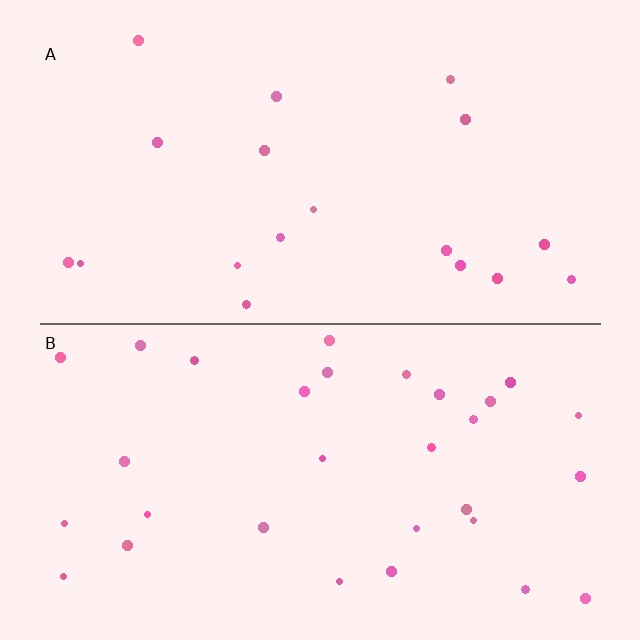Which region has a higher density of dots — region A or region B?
B (the bottom).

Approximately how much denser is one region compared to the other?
Approximately 1.7× — region B over region A.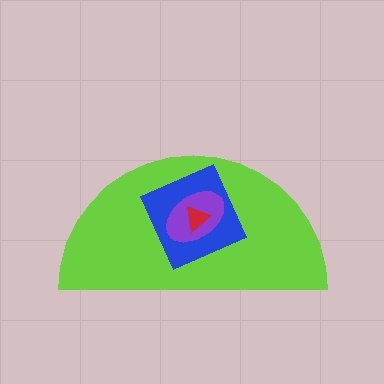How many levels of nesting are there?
4.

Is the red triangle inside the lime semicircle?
Yes.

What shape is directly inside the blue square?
The purple ellipse.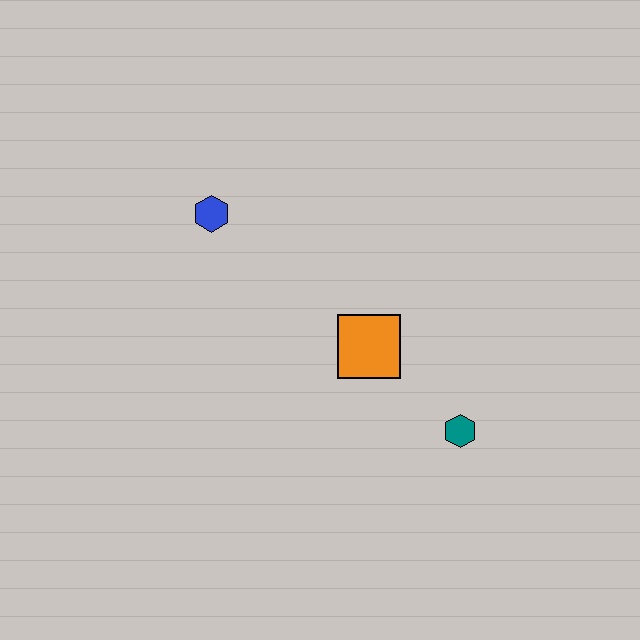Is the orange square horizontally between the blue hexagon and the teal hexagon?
Yes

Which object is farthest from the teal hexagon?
The blue hexagon is farthest from the teal hexagon.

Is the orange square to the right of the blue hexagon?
Yes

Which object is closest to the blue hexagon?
The orange square is closest to the blue hexagon.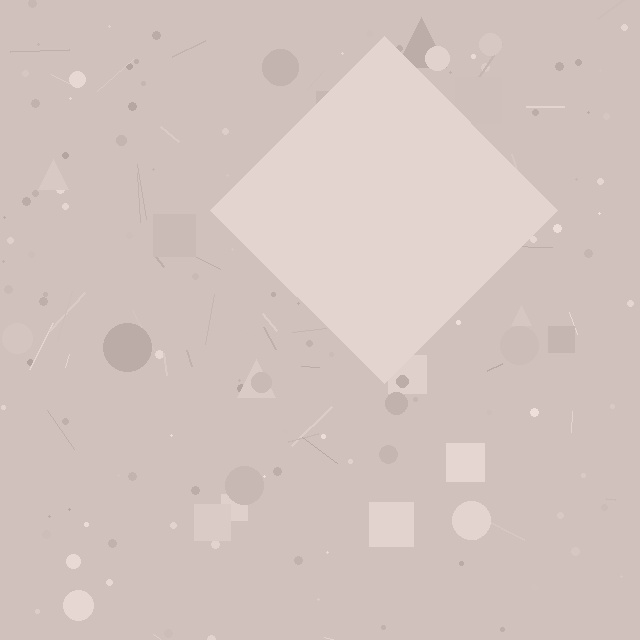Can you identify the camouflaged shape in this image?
The camouflaged shape is a diamond.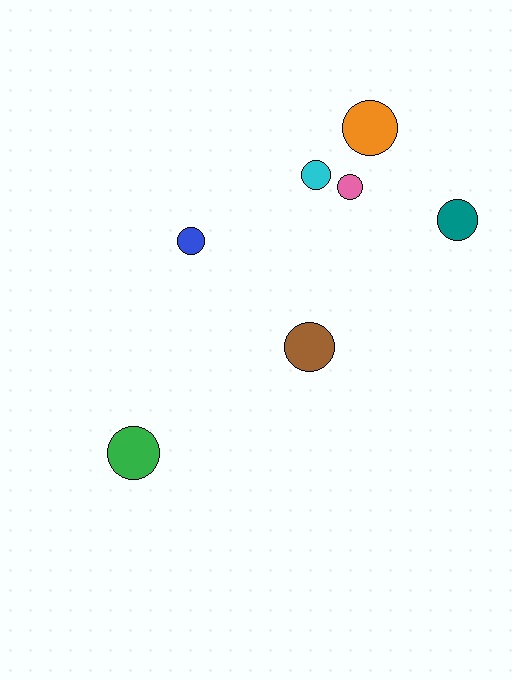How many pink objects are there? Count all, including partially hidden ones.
There is 1 pink object.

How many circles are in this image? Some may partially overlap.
There are 7 circles.